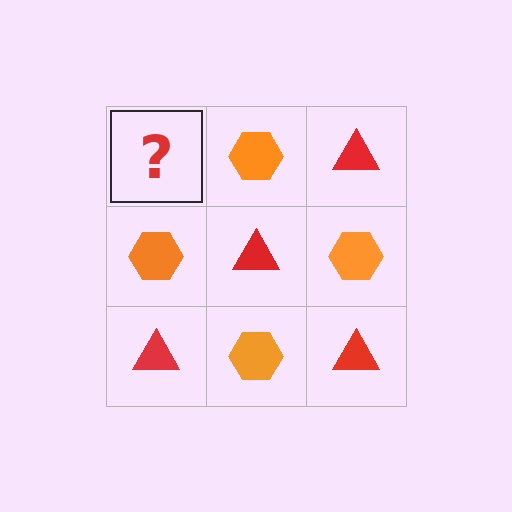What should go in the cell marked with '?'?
The missing cell should contain a red triangle.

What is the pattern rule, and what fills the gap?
The rule is that it alternates red triangle and orange hexagon in a checkerboard pattern. The gap should be filled with a red triangle.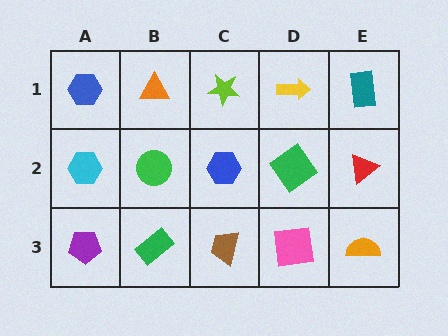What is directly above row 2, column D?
A yellow arrow.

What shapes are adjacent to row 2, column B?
An orange triangle (row 1, column B), a green rectangle (row 3, column B), a cyan hexagon (row 2, column A), a blue hexagon (row 2, column C).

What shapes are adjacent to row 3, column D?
A green diamond (row 2, column D), a brown trapezoid (row 3, column C), an orange semicircle (row 3, column E).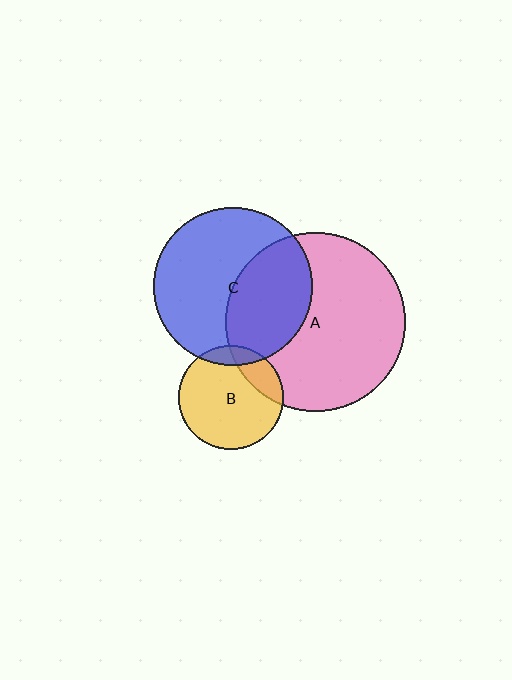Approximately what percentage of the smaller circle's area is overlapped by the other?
Approximately 40%.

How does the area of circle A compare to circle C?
Approximately 1.3 times.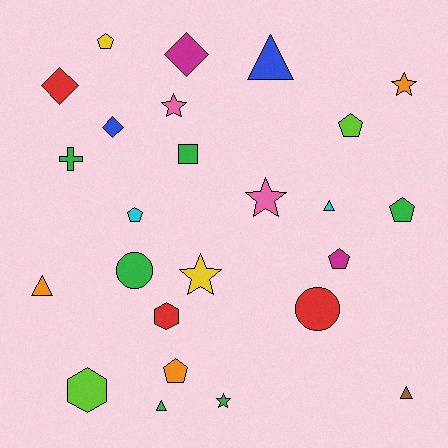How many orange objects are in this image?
There are 3 orange objects.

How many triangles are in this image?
There are 5 triangles.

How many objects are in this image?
There are 25 objects.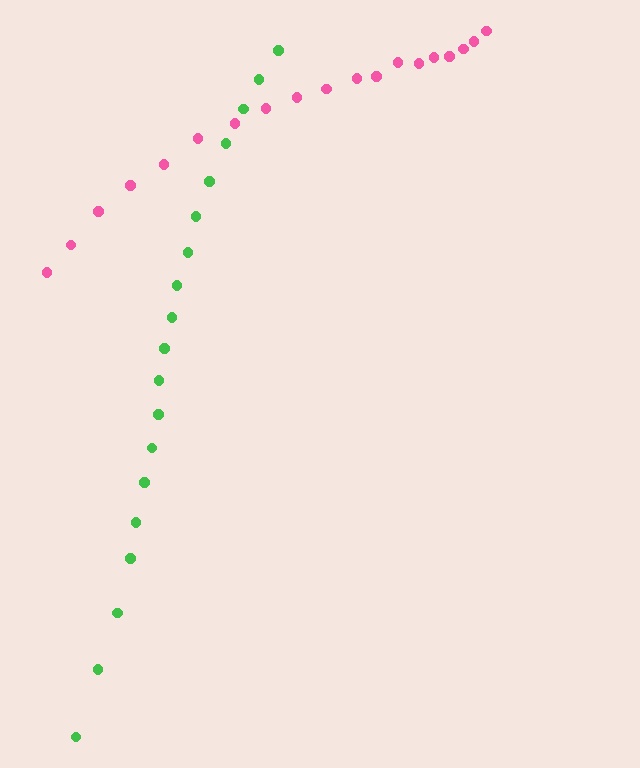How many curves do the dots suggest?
There are 2 distinct paths.